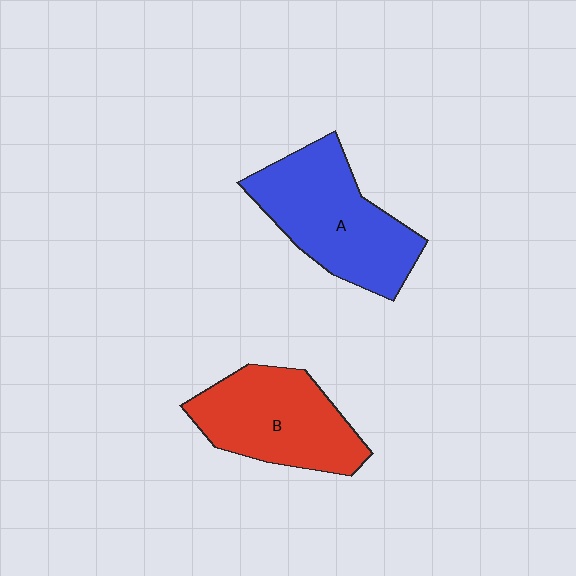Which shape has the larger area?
Shape A (blue).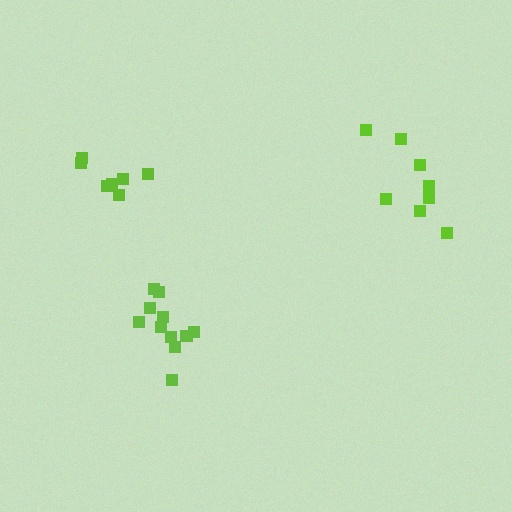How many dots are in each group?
Group 1: 11 dots, Group 2: 8 dots, Group 3: 7 dots (26 total).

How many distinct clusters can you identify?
There are 3 distinct clusters.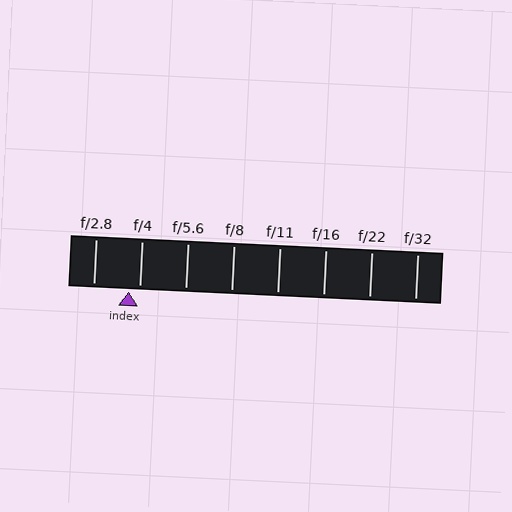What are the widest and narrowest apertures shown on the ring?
The widest aperture shown is f/2.8 and the narrowest is f/32.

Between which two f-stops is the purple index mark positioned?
The index mark is between f/2.8 and f/4.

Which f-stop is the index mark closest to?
The index mark is closest to f/4.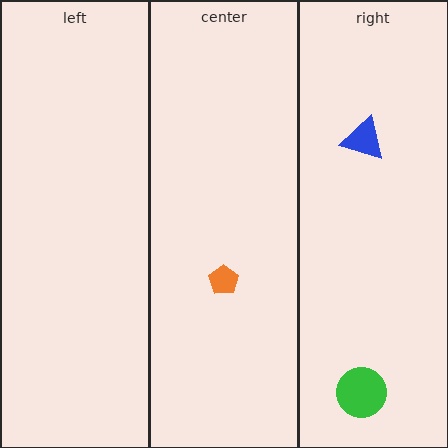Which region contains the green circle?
The right region.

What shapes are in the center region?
The orange pentagon.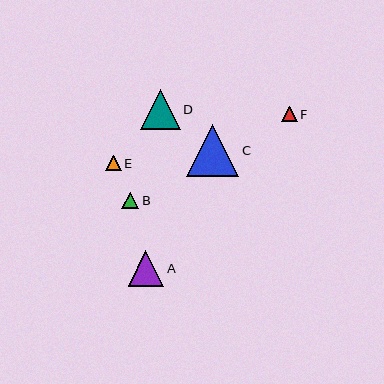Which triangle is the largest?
Triangle C is the largest with a size of approximately 52 pixels.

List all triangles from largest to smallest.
From largest to smallest: C, D, A, B, F, E.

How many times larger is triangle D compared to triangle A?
Triangle D is approximately 1.1 times the size of triangle A.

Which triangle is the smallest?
Triangle E is the smallest with a size of approximately 16 pixels.